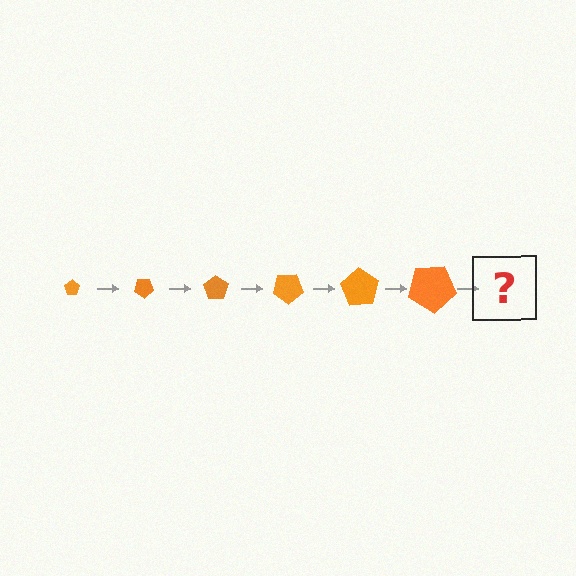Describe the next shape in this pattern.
It should be a pentagon, larger than the previous one and rotated 210 degrees from the start.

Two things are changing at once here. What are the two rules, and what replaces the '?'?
The two rules are that the pentagon grows larger each step and it rotates 35 degrees each step. The '?' should be a pentagon, larger than the previous one and rotated 210 degrees from the start.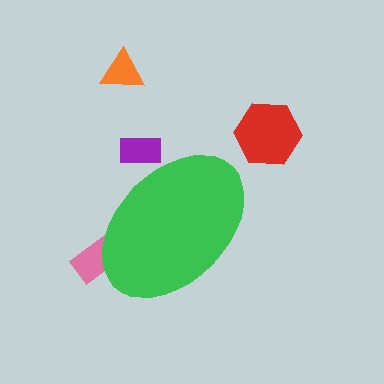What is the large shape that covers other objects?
A green ellipse.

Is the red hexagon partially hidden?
No, the red hexagon is fully visible.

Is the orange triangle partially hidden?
No, the orange triangle is fully visible.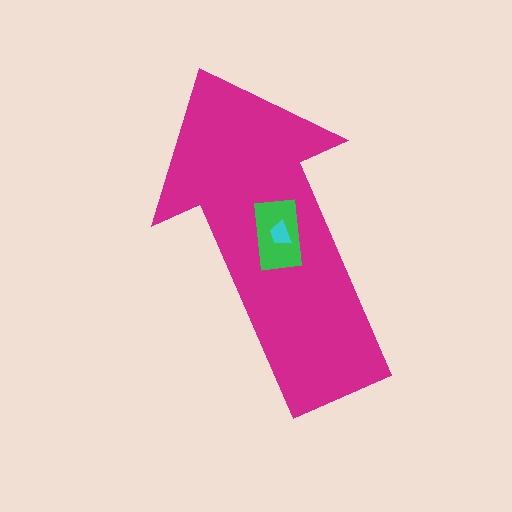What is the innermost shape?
The cyan trapezoid.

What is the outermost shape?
The magenta arrow.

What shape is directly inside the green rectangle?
The cyan trapezoid.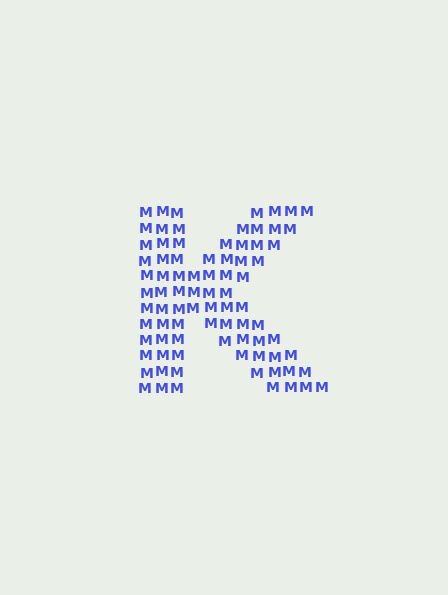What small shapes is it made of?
It is made of small letter M's.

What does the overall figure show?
The overall figure shows the letter K.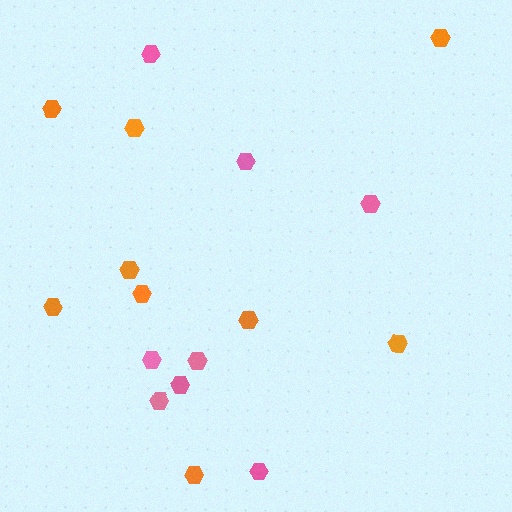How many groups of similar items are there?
There are 2 groups: one group of orange hexagons (9) and one group of pink hexagons (8).